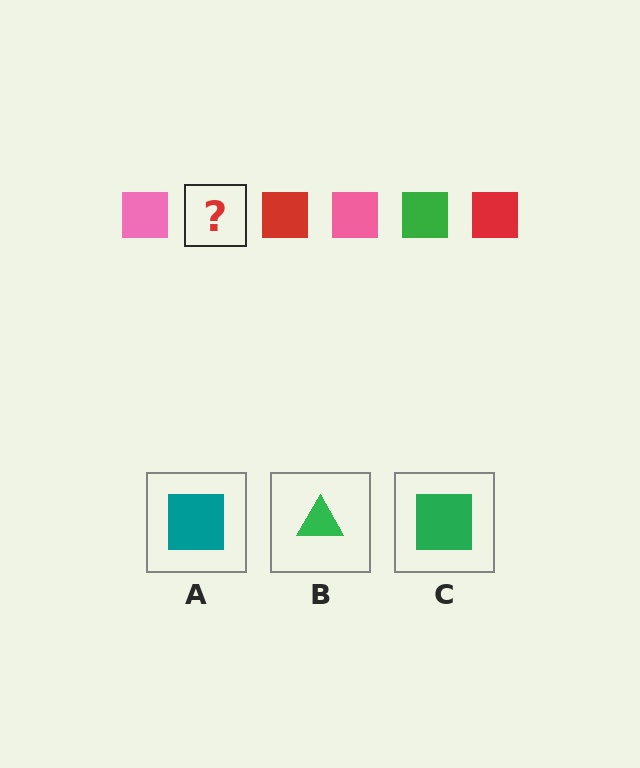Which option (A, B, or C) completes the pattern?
C.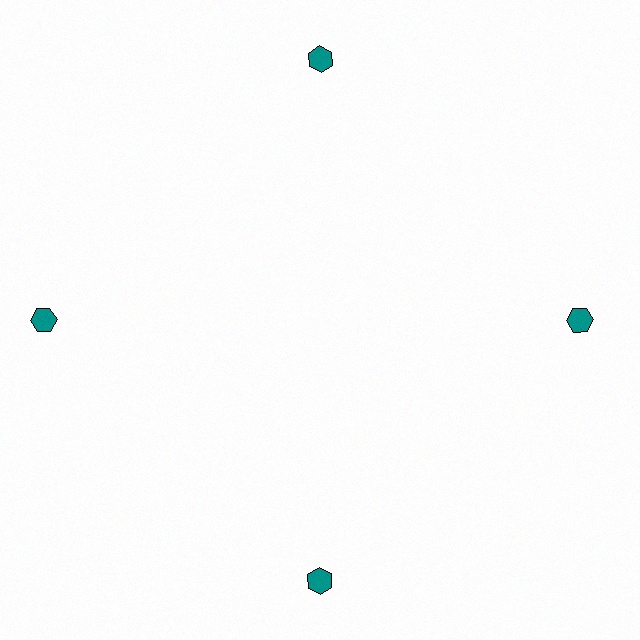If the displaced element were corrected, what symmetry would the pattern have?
It would have 4-fold rotational symmetry — the pattern would map onto itself every 90 degrees.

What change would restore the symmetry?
The symmetry would be restored by moving it inward, back onto the ring so that all 4 hexagons sit at equal angles and equal distance from the center.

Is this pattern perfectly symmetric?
No. The 4 teal hexagons are arranged in a ring, but one element near the 9 o'clock position is pushed outward from the center, breaking the 4-fold rotational symmetry.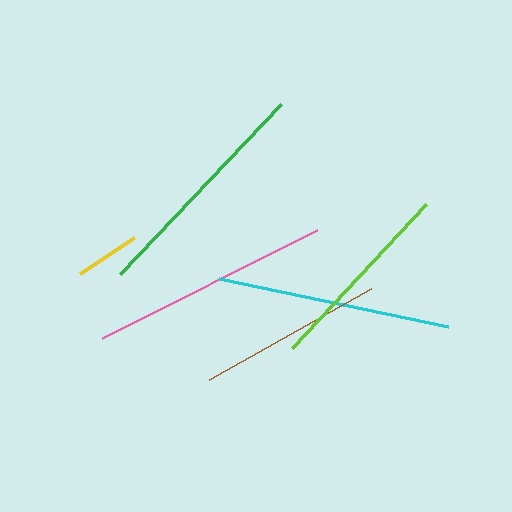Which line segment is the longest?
The pink line is the longest at approximately 241 pixels.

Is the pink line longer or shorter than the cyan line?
The pink line is longer than the cyan line.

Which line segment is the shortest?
The yellow line is the shortest at approximately 66 pixels.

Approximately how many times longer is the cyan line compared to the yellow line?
The cyan line is approximately 3.6 times the length of the yellow line.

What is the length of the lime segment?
The lime segment is approximately 197 pixels long.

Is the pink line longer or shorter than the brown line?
The pink line is longer than the brown line.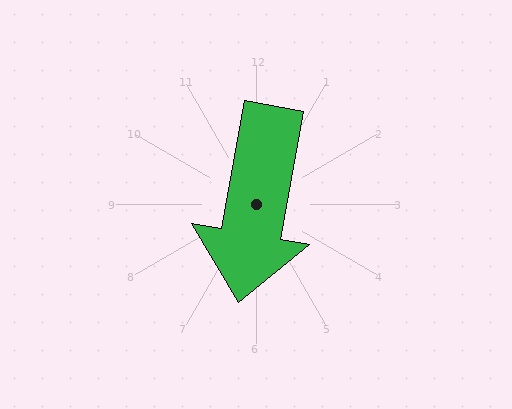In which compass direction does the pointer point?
South.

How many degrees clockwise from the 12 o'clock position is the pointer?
Approximately 190 degrees.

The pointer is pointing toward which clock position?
Roughly 6 o'clock.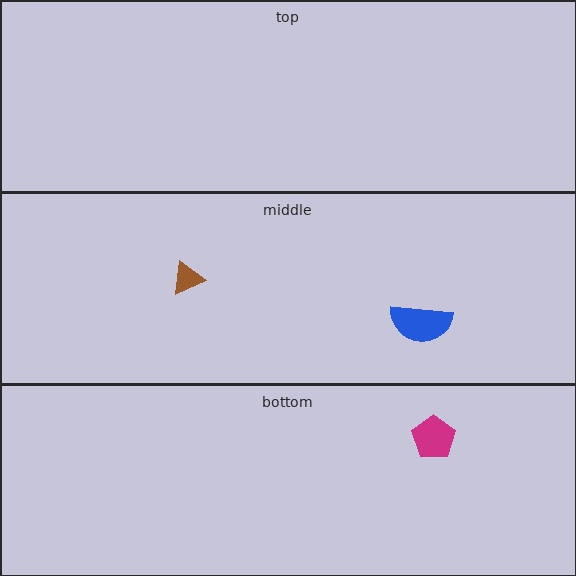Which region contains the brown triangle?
The middle region.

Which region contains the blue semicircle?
The middle region.